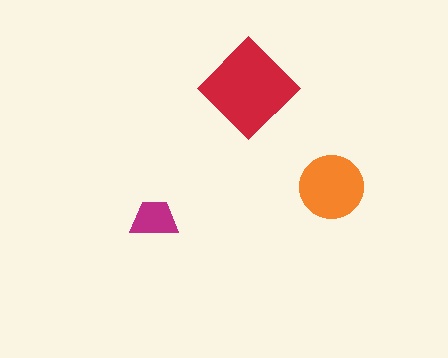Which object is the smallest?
The magenta trapezoid.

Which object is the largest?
The red diamond.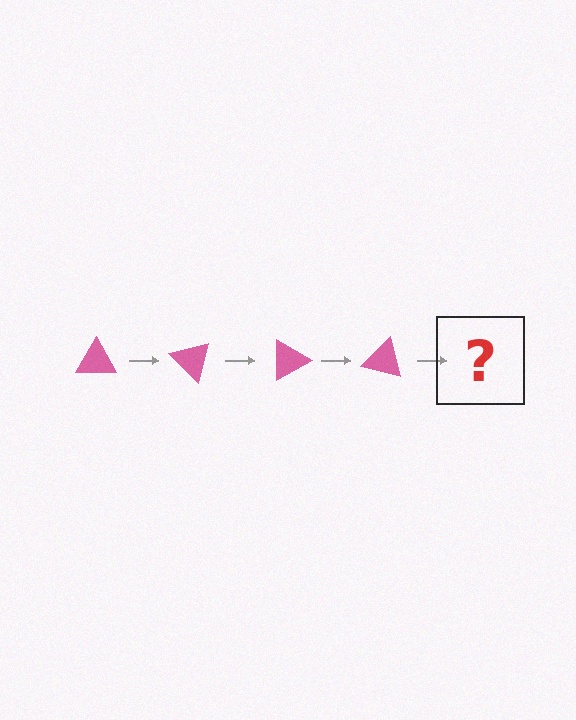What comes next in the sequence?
The next element should be a pink triangle rotated 180 degrees.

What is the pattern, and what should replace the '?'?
The pattern is that the triangle rotates 45 degrees each step. The '?' should be a pink triangle rotated 180 degrees.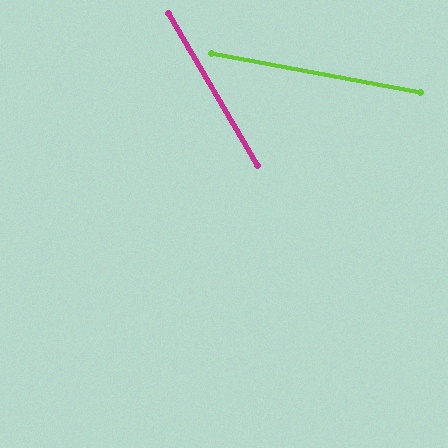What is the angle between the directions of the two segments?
Approximately 49 degrees.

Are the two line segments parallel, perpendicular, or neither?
Neither parallel nor perpendicular — they differ by about 49°.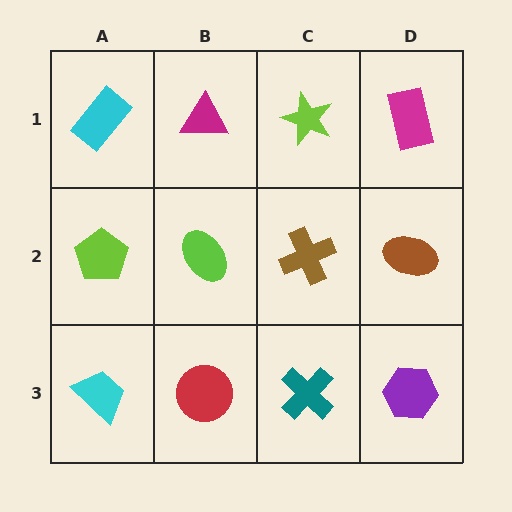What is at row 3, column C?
A teal cross.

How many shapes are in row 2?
4 shapes.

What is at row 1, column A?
A cyan rectangle.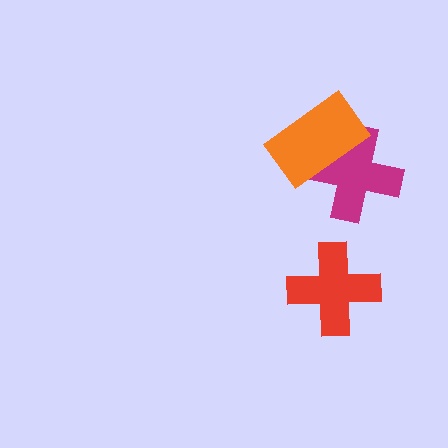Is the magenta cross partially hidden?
Yes, it is partially covered by another shape.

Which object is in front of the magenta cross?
The orange rectangle is in front of the magenta cross.